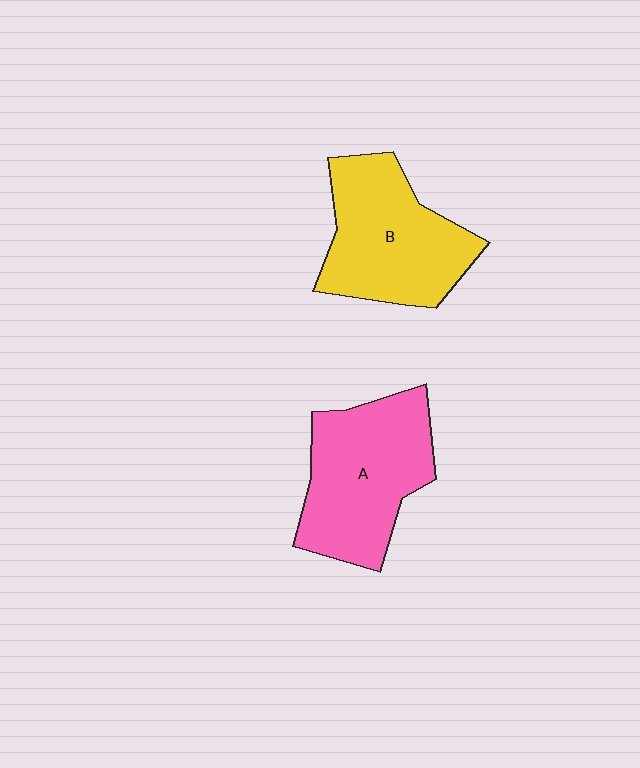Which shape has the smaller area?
Shape B (yellow).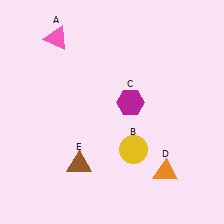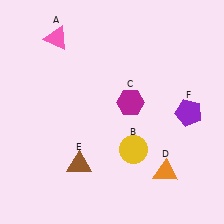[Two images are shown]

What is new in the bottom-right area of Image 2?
A purple pentagon (F) was added in the bottom-right area of Image 2.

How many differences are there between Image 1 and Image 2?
There is 1 difference between the two images.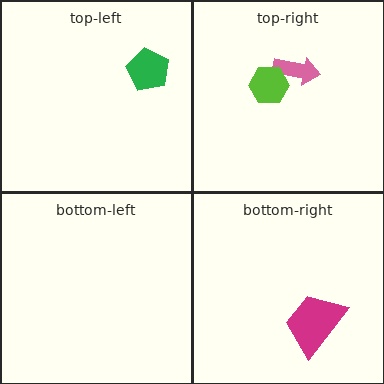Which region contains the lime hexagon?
The top-right region.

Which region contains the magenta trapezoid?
The bottom-right region.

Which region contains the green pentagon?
The top-left region.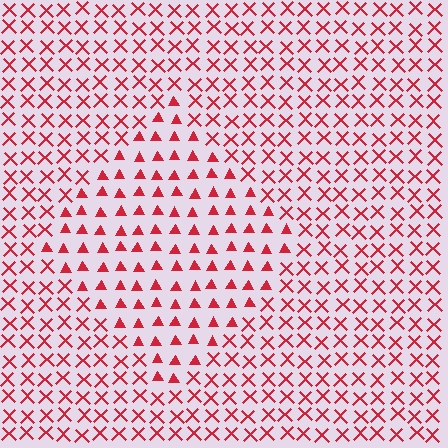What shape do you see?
I see a diamond.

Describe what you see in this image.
The image is filled with small red elements arranged in a uniform grid. A diamond-shaped region contains triangles, while the surrounding area contains X marks. The boundary is defined purely by the change in element shape.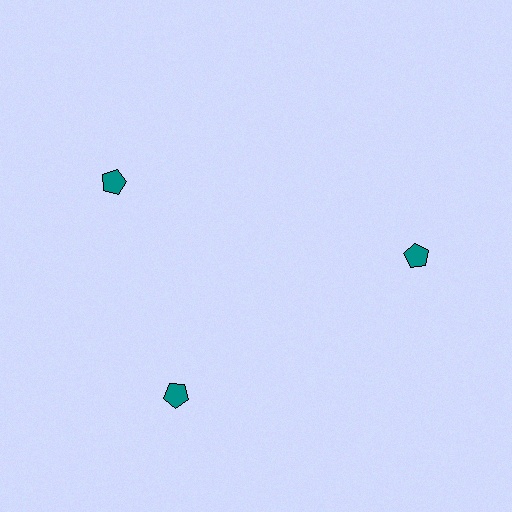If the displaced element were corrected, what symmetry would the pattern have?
It would have 3-fold rotational symmetry — the pattern would map onto itself every 120 degrees.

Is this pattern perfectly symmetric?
No. The 3 teal pentagons are arranged in a ring, but one element near the 11 o'clock position is rotated out of alignment along the ring, breaking the 3-fold rotational symmetry.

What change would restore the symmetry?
The symmetry would be restored by rotating it back into even spacing with its neighbors so that all 3 pentagons sit at equal angles and equal distance from the center.